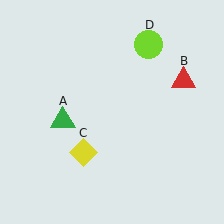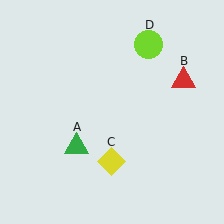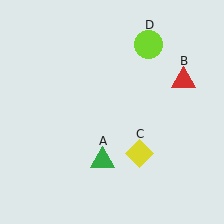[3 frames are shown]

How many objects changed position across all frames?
2 objects changed position: green triangle (object A), yellow diamond (object C).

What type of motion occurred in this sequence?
The green triangle (object A), yellow diamond (object C) rotated counterclockwise around the center of the scene.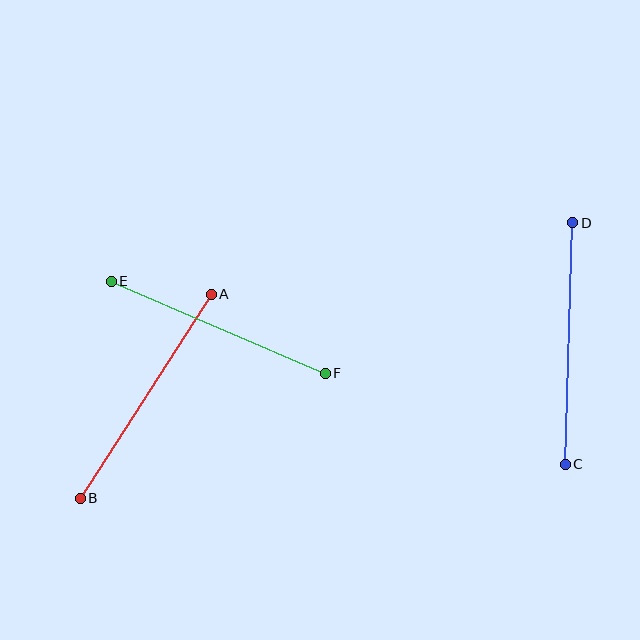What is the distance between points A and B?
The distance is approximately 242 pixels.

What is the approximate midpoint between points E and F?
The midpoint is at approximately (218, 327) pixels.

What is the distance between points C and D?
The distance is approximately 242 pixels.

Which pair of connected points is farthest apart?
Points A and B are farthest apart.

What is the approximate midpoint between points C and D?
The midpoint is at approximately (569, 344) pixels.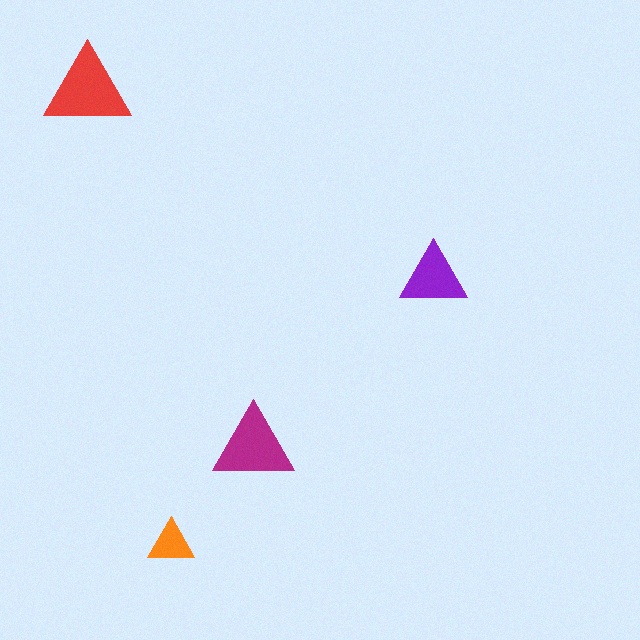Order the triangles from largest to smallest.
the red one, the magenta one, the purple one, the orange one.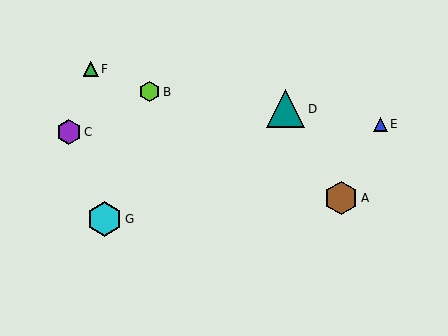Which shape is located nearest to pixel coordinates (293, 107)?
The teal triangle (labeled D) at (286, 109) is nearest to that location.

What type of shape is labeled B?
Shape B is a lime hexagon.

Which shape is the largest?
The teal triangle (labeled D) is the largest.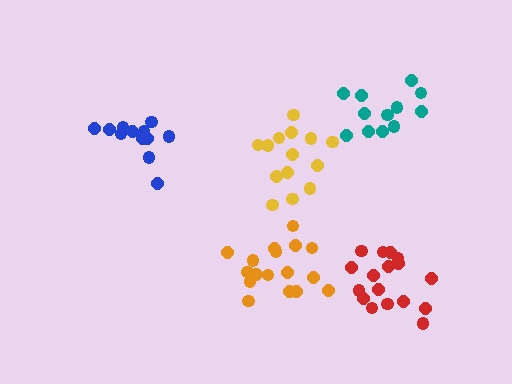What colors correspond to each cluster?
The clusters are colored: yellow, teal, blue, orange, red.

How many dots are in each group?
Group 1: 14 dots, Group 2: 12 dots, Group 3: 12 dots, Group 4: 17 dots, Group 5: 17 dots (72 total).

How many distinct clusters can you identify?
There are 5 distinct clusters.